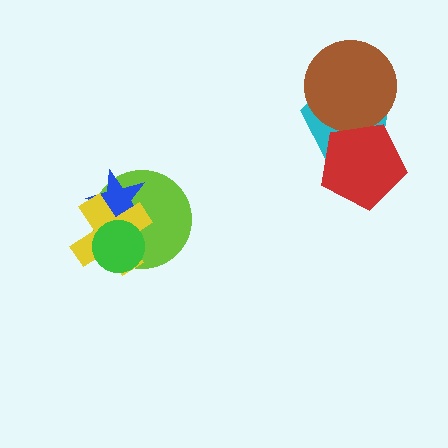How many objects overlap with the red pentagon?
2 objects overlap with the red pentagon.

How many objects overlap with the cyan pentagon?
2 objects overlap with the cyan pentagon.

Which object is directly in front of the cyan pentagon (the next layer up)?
The brown circle is directly in front of the cyan pentagon.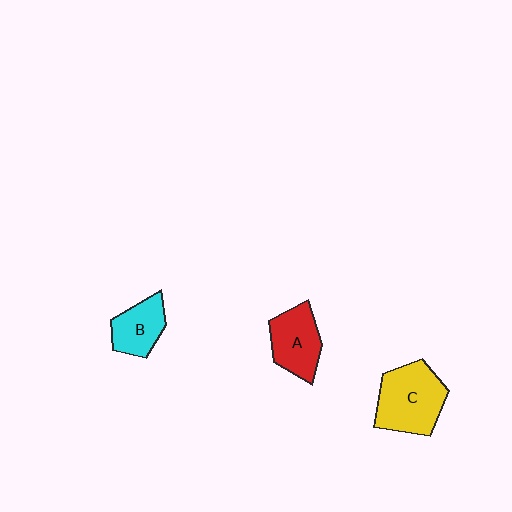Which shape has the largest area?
Shape C (yellow).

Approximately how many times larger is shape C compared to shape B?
Approximately 1.6 times.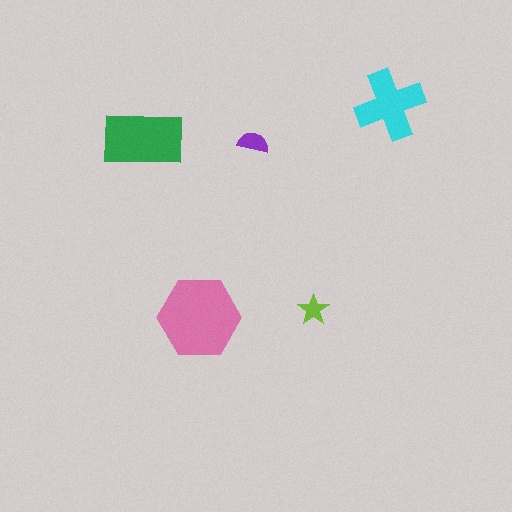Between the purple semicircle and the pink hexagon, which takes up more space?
The pink hexagon.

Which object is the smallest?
The lime star.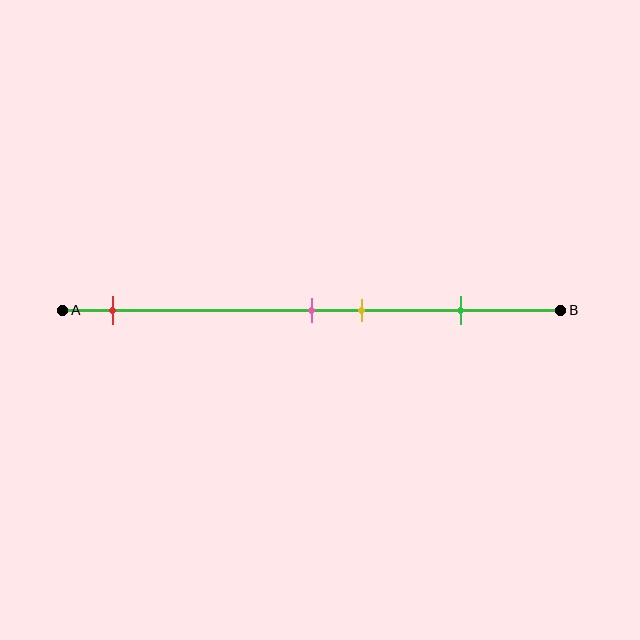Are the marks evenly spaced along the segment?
No, the marks are not evenly spaced.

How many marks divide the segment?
There are 4 marks dividing the segment.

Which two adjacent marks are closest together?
The pink and yellow marks are the closest adjacent pair.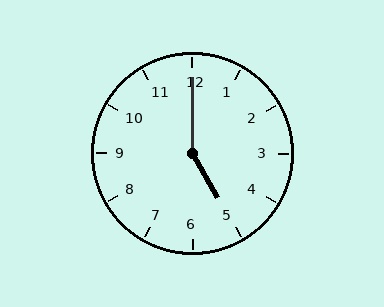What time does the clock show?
5:00.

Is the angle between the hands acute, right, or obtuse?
It is obtuse.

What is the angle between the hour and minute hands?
Approximately 150 degrees.